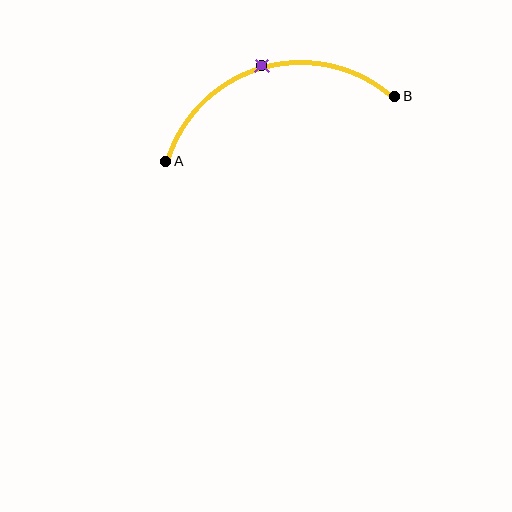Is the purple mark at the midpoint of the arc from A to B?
Yes. The purple mark lies on the arc at equal arc-length from both A and B — it is the arc midpoint.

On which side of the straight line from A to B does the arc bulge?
The arc bulges above the straight line connecting A and B.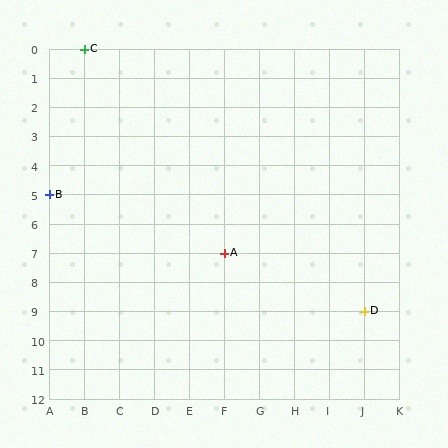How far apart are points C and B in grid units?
Points C and B are 1 column and 5 rows apart (about 5.1 grid units diagonally).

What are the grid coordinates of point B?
Point B is at grid coordinates (A, 5).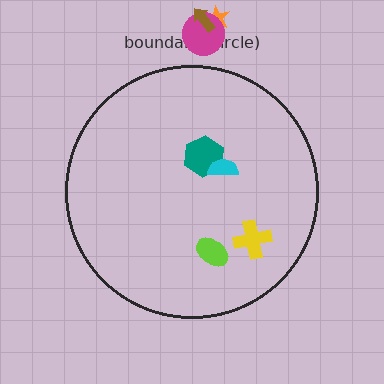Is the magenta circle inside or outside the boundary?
Outside.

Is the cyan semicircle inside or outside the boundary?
Inside.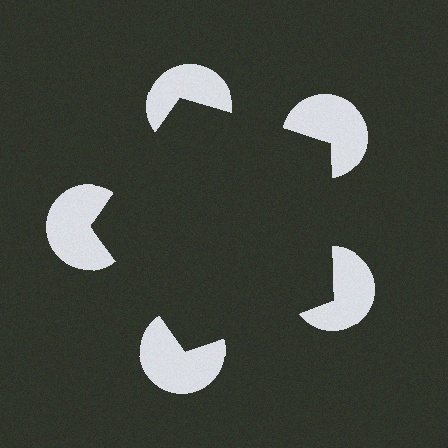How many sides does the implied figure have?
5 sides.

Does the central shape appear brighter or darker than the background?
It typically appears slightly darker than the background, even though no actual brightness change is drawn.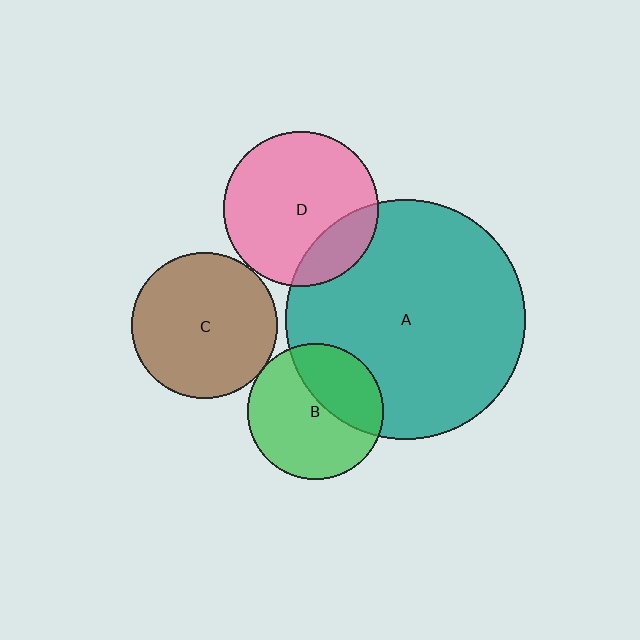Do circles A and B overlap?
Yes.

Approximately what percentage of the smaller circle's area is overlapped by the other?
Approximately 35%.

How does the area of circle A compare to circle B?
Approximately 3.1 times.